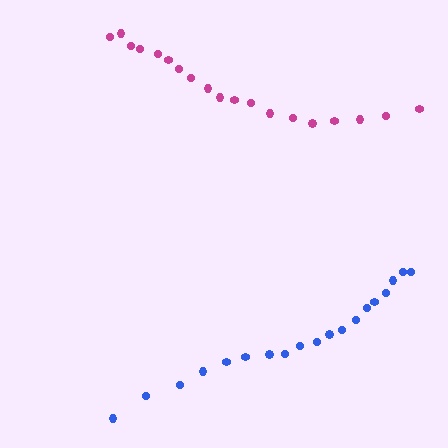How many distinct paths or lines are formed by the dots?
There are 2 distinct paths.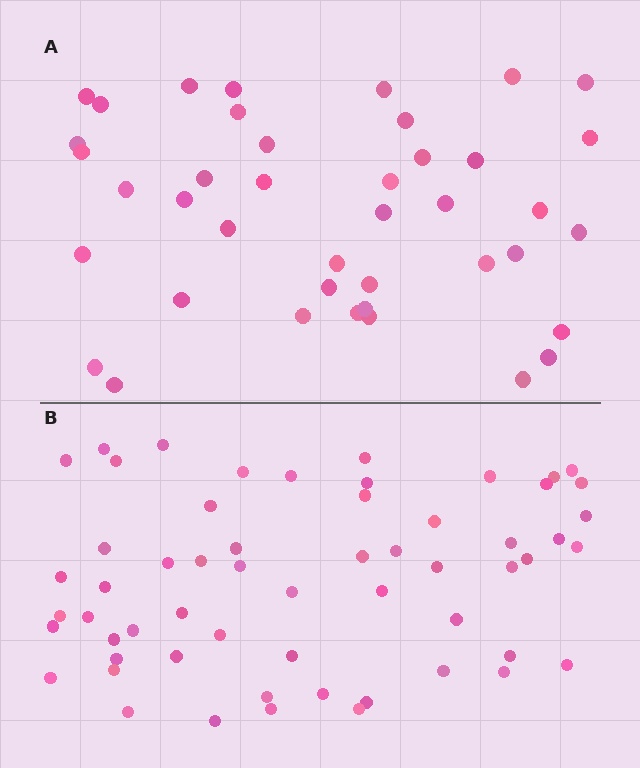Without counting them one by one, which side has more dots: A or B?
Region B (the bottom region) has more dots.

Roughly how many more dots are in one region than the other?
Region B has approximately 15 more dots than region A.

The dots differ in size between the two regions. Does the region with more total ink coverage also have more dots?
No. Region A has more total ink coverage because its dots are larger, but region B actually contains more individual dots. Total area can be misleading — the number of items is what matters here.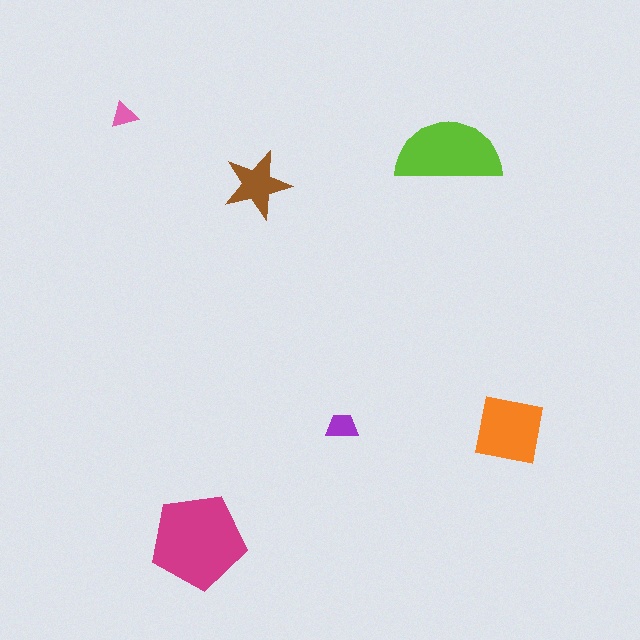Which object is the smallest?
The pink triangle.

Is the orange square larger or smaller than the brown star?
Larger.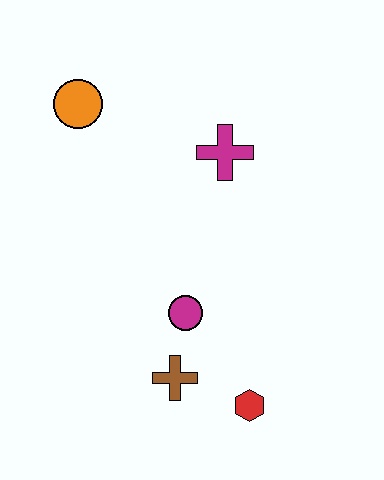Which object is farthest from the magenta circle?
The orange circle is farthest from the magenta circle.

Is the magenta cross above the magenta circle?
Yes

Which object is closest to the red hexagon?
The brown cross is closest to the red hexagon.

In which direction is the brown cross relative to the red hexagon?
The brown cross is to the left of the red hexagon.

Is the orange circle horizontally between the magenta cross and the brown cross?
No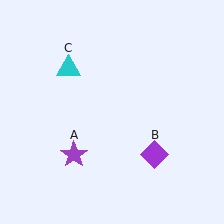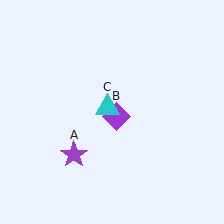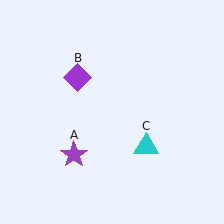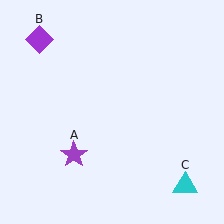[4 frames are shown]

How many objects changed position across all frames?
2 objects changed position: purple diamond (object B), cyan triangle (object C).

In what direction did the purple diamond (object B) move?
The purple diamond (object B) moved up and to the left.